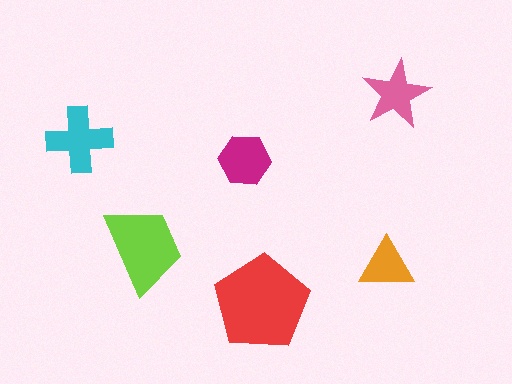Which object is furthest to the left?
The cyan cross is leftmost.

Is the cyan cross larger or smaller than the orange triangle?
Larger.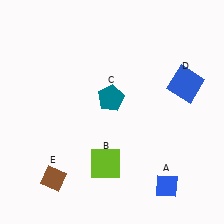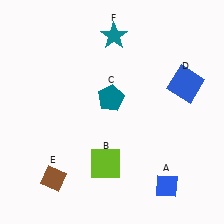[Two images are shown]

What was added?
A teal star (F) was added in Image 2.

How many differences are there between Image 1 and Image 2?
There is 1 difference between the two images.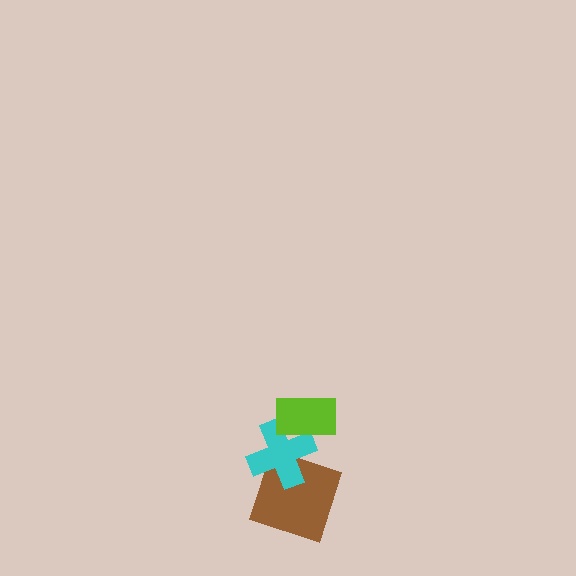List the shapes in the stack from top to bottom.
From top to bottom: the lime rectangle, the cyan cross, the brown square.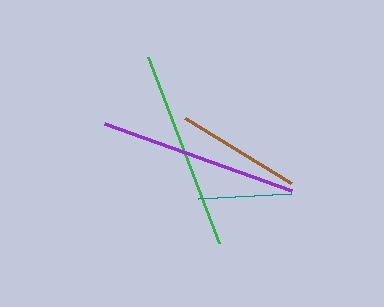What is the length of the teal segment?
The teal segment is approximately 93 pixels long.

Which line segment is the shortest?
The teal line is the shortest at approximately 93 pixels.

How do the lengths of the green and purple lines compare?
The green and purple lines are approximately the same length.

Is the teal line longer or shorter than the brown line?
The brown line is longer than the teal line.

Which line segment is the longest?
The green line is the longest at approximately 199 pixels.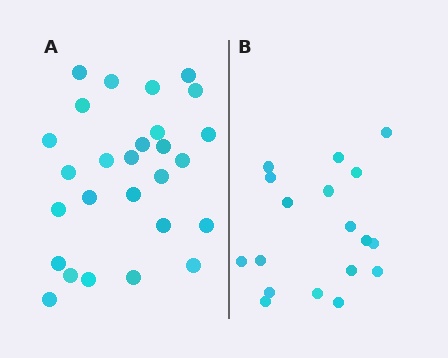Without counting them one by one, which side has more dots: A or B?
Region A (the left region) has more dots.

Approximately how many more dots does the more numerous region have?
Region A has roughly 8 or so more dots than region B.